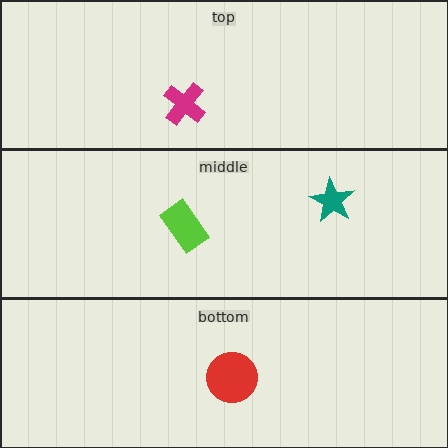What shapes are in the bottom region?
The red circle.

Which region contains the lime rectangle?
The middle region.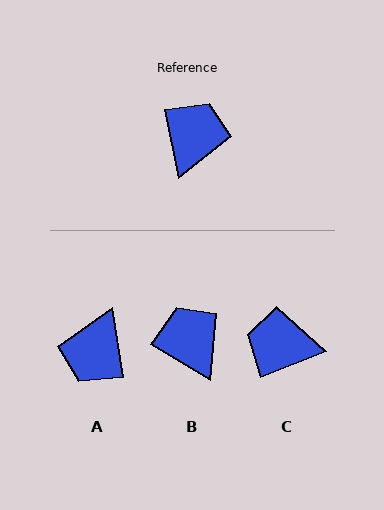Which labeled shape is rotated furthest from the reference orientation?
A, about 177 degrees away.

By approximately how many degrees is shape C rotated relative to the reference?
Approximately 100 degrees counter-clockwise.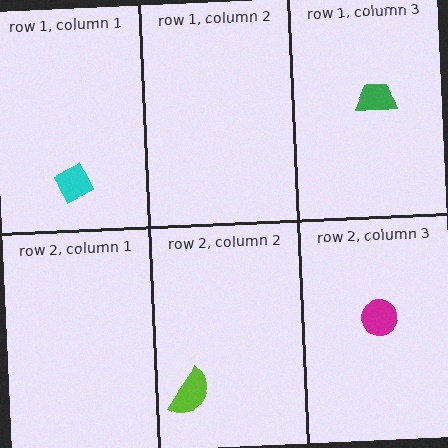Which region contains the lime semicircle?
The row 2, column 2 region.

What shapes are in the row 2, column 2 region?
The lime semicircle.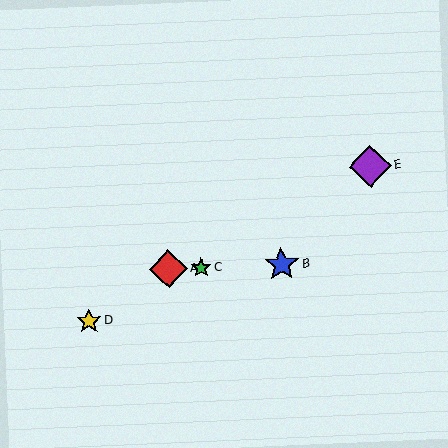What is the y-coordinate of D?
Object D is at y≈321.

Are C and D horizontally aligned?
No, C is at y≈268 and D is at y≈321.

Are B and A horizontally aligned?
Yes, both are at y≈264.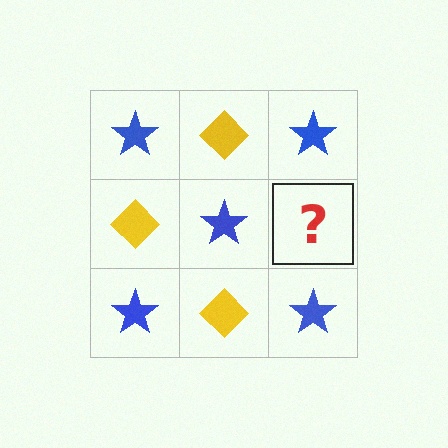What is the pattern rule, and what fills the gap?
The rule is that it alternates blue star and yellow diamond in a checkerboard pattern. The gap should be filled with a yellow diamond.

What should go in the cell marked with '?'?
The missing cell should contain a yellow diamond.